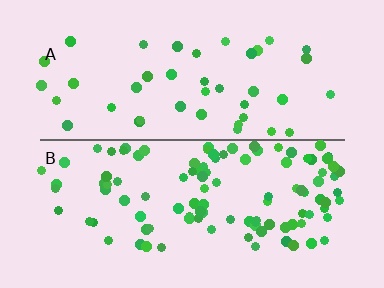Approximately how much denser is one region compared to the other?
Approximately 2.5× — region B over region A.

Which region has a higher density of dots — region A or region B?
B (the bottom).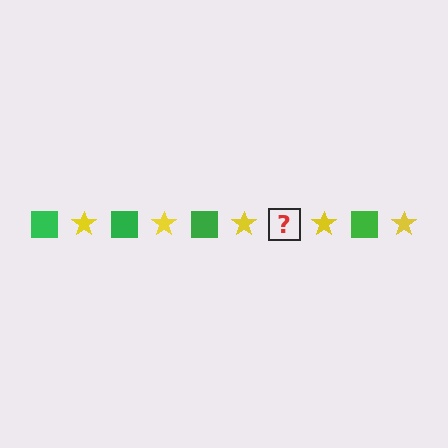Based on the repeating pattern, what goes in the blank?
The blank should be a green square.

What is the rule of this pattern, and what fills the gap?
The rule is that the pattern alternates between green square and yellow star. The gap should be filled with a green square.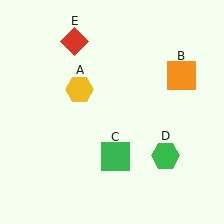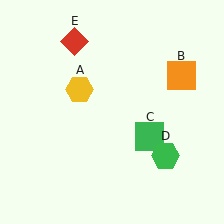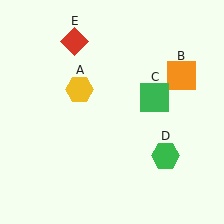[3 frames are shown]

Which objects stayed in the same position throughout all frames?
Yellow hexagon (object A) and orange square (object B) and green hexagon (object D) and red diamond (object E) remained stationary.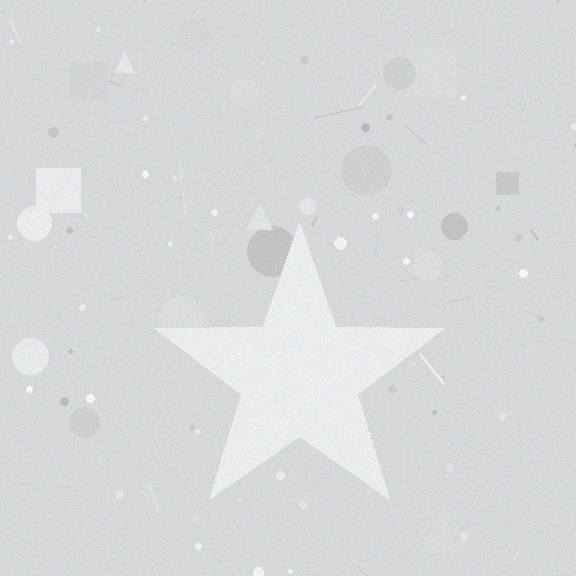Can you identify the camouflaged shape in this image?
The camouflaged shape is a star.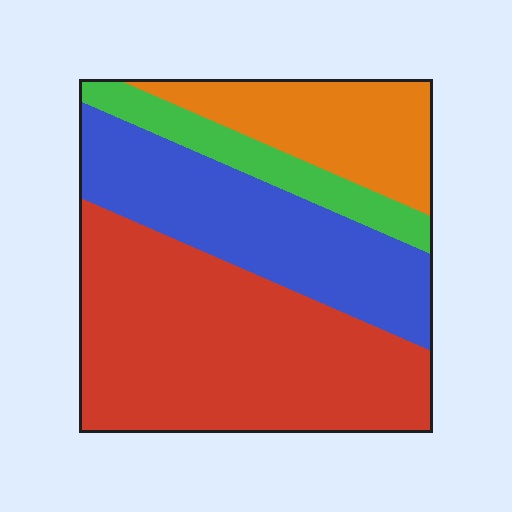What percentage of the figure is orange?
Orange takes up about one sixth (1/6) of the figure.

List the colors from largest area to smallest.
From largest to smallest: red, blue, orange, green.